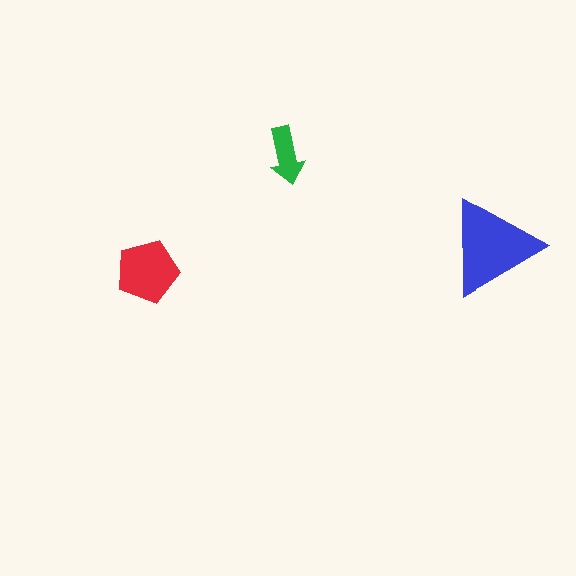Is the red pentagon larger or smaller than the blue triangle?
Smaller.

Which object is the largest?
The blue triangle.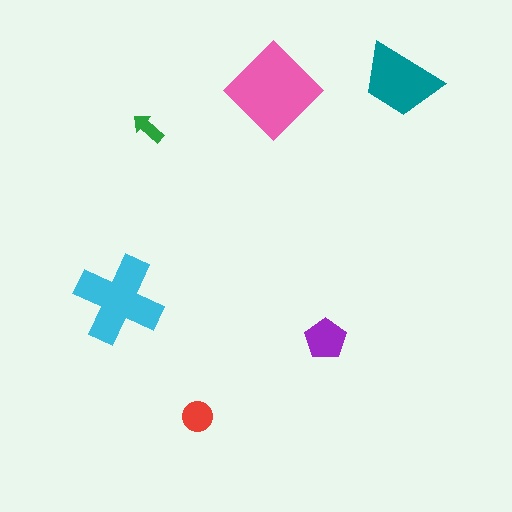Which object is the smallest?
The green arrow.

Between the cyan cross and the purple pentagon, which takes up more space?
The cyan cross.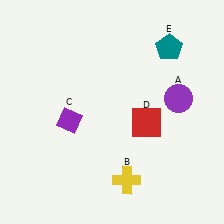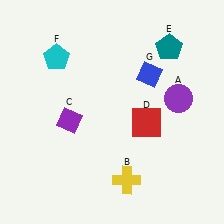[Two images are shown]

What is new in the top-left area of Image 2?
A cyan pentagon (F) was added in the top-left area of Image 2.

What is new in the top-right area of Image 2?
A blue diamond (G) was added in the top-right area of Image 2.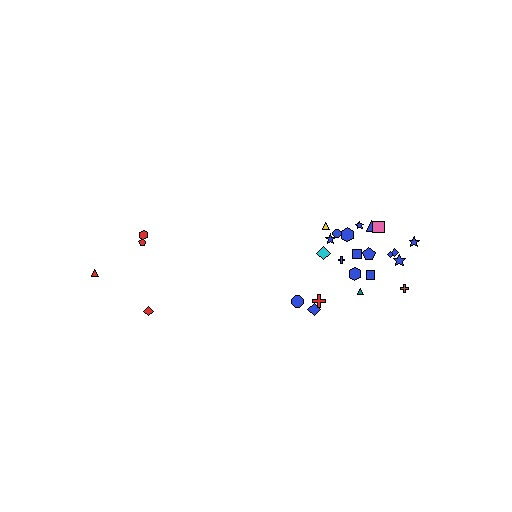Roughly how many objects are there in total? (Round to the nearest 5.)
Roughly 25 objects in total.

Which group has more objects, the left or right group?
The right group.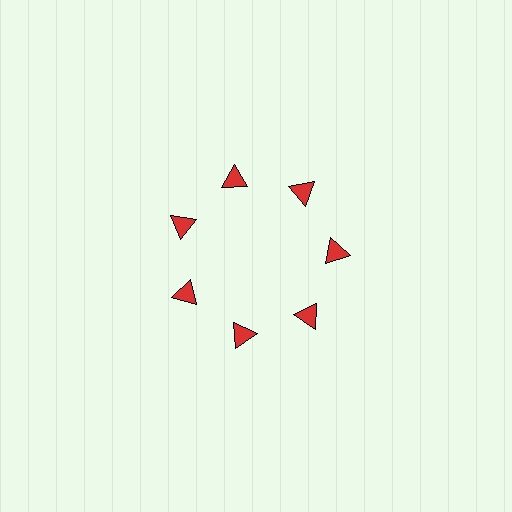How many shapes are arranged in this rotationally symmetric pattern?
There are 7 shapes, arranged in 7 groups of 1.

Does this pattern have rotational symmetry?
Yes, this pattern has 7-fold rotational symmetry. It looks the same after rotating 51 degrees around the center.